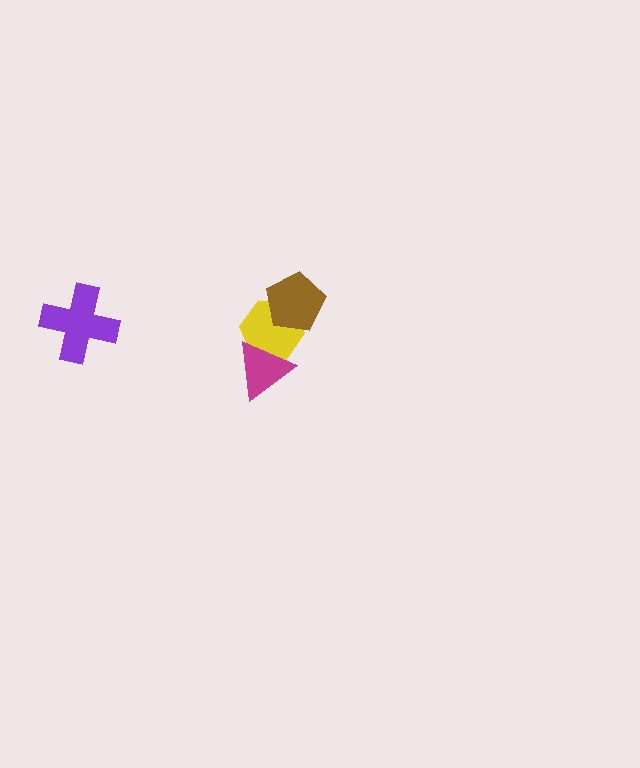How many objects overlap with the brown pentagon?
1 object overlaps with the brown pentagon.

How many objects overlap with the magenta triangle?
1 object overlaps with the magenta triangle.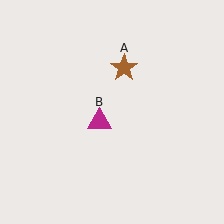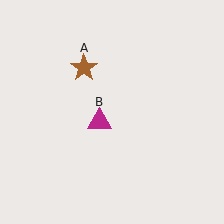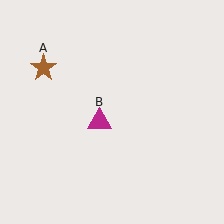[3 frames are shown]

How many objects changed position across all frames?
1 object changed position: brown star (object A).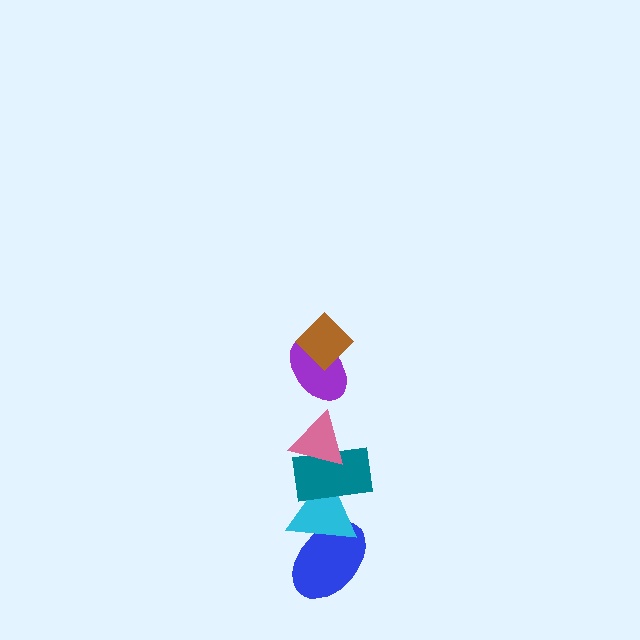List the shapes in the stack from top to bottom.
From top to bottom: the brown diamond, the purple ellipse, the pink triangle, the teal rectangle, the cyan triangle, the blue ellipse.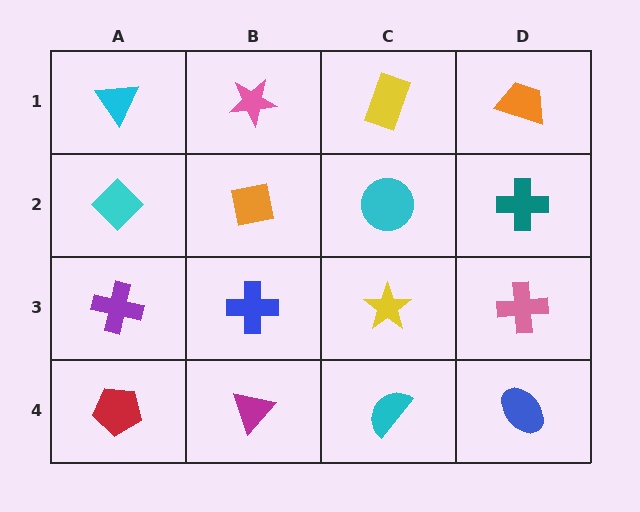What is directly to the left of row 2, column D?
A cyan circle.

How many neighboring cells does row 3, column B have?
4.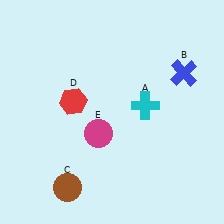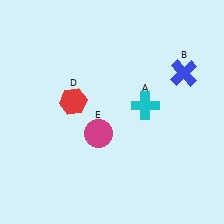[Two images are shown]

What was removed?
The brown circle (C) was removed in Image 2.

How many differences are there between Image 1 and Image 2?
There is 1 difference between the two images.